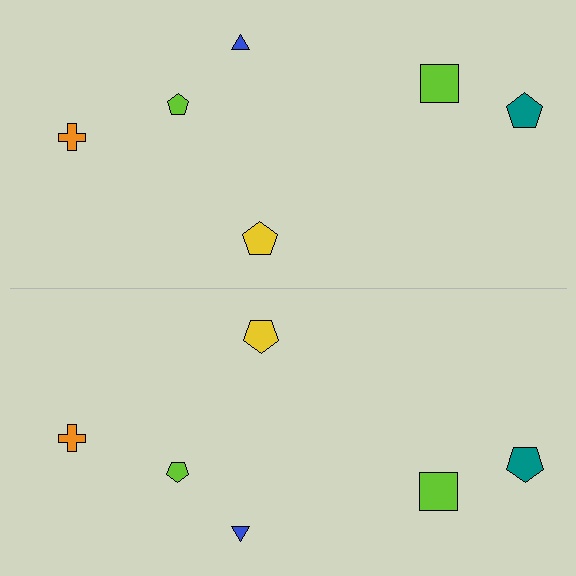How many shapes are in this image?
There are 12 shapes in this image.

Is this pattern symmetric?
Yes, this pattern has bilateral (reflection) symmetry.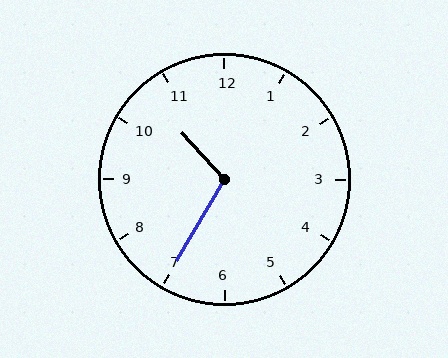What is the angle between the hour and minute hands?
Approximately 108 degrees.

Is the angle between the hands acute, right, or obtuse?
It is obtuse.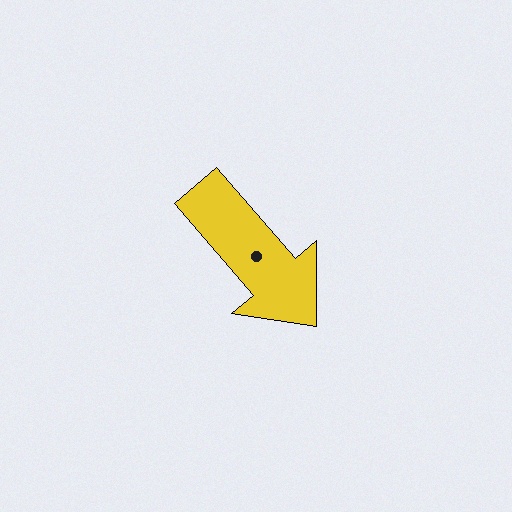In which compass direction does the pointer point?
Southeast.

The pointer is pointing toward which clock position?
Roughly 5 o'clock.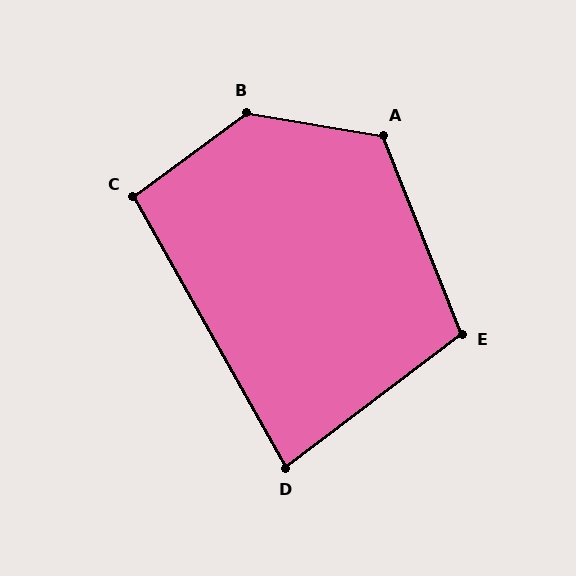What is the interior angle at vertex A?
Approximately 121 degrees (obtuse).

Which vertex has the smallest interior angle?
D, at approximately 82 degrees.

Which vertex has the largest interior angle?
B, at approximately 134 degrees.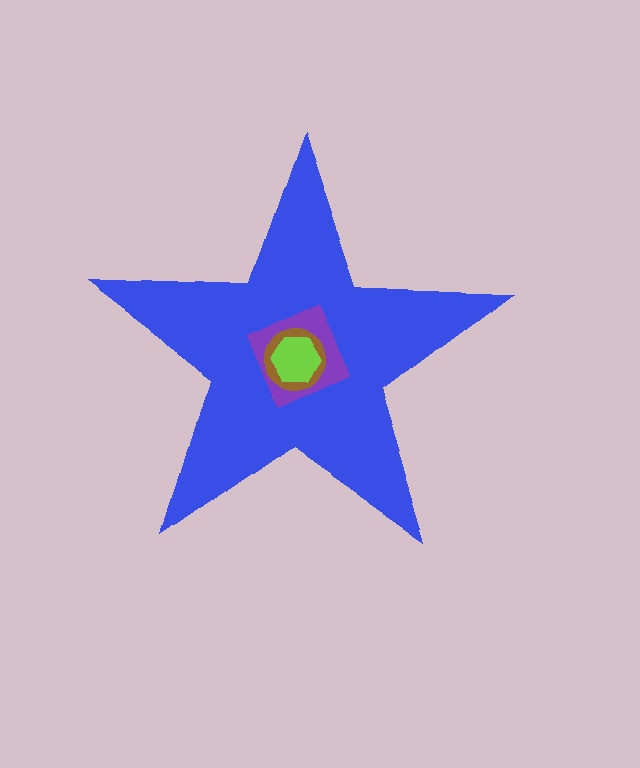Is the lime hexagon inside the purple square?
Yes.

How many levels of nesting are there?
4.